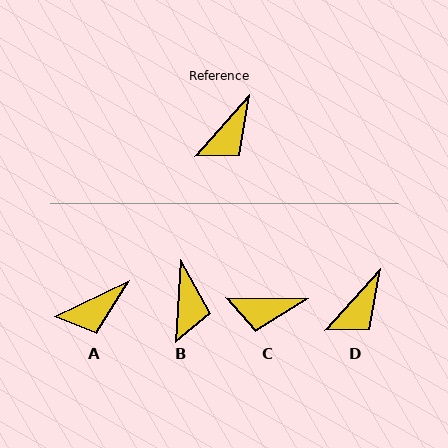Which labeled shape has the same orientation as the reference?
D.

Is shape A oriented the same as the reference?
No, it is off by about 23 degrees.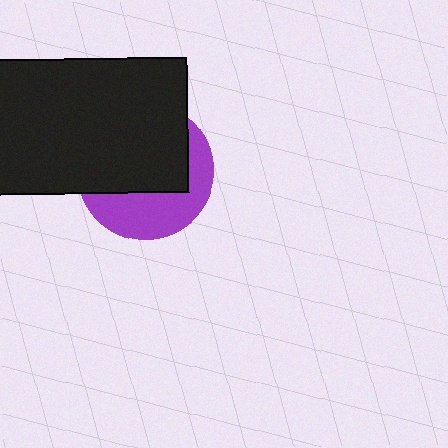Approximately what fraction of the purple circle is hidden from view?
Roughly 60% of the purple circle is hidden behind the black rectangle.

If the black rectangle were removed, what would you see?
You would see the complete purple circle.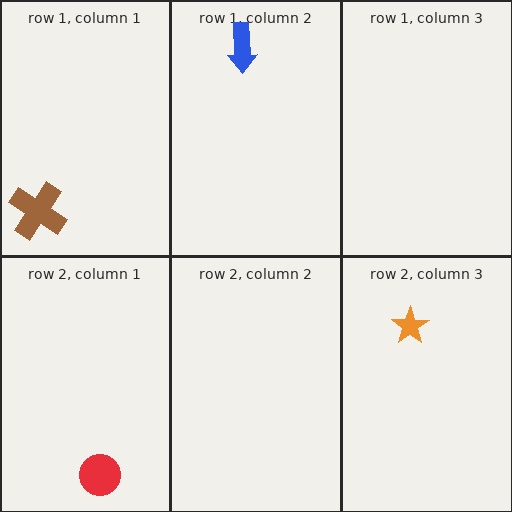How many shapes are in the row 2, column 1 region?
1.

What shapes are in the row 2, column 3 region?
The orange star.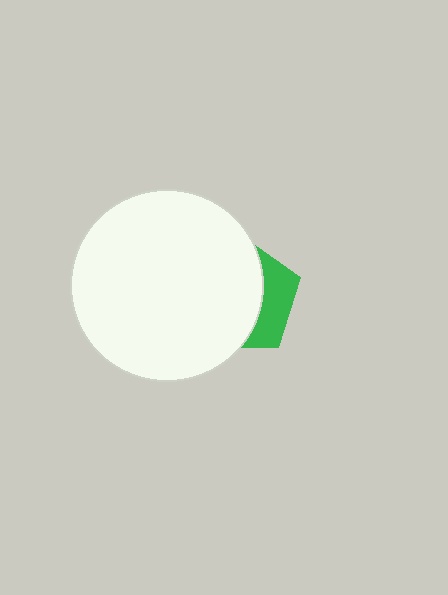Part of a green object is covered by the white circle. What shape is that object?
It is a pentagon.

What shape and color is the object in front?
The object in front is a white circle.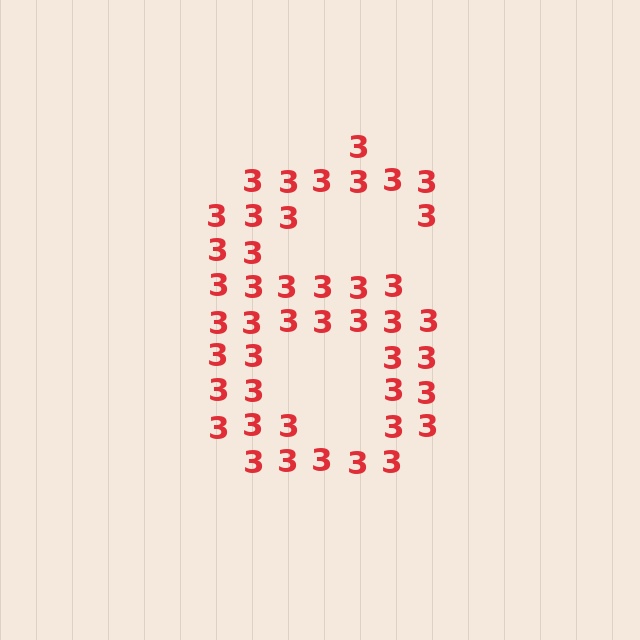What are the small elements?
The small elements are digit 3's.